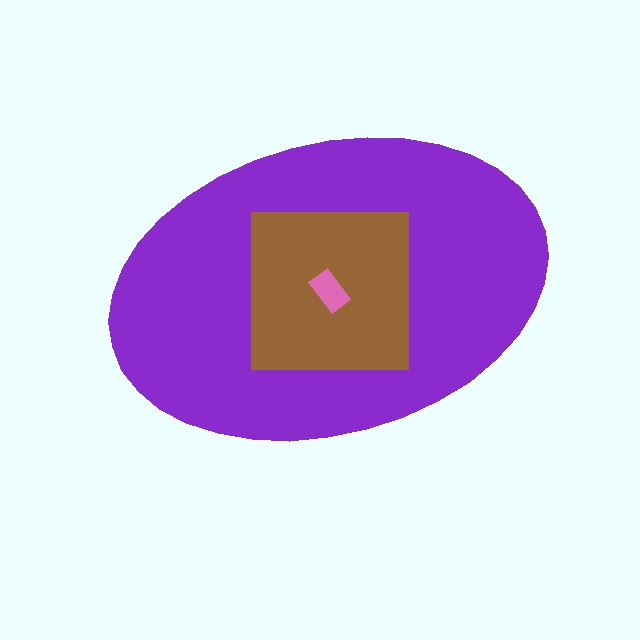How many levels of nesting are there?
3.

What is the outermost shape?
The purple ellipse.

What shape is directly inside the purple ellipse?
The brown square.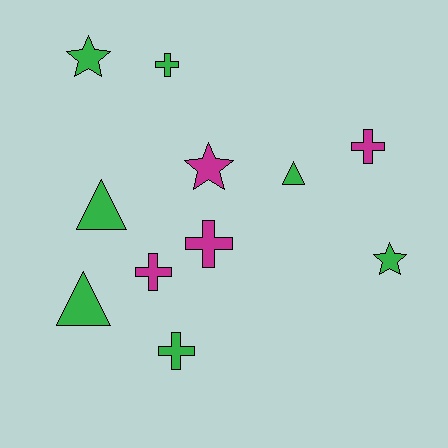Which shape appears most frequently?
Cross, with 5 objects.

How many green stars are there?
There are 2 green stars.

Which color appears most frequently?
Green, with 7 objects.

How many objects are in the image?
There are 11 objects.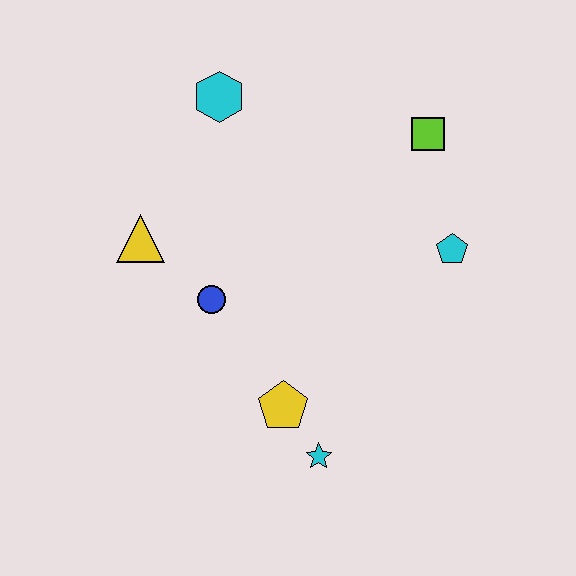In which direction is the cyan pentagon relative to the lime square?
The cyan pentagon is below the lime square.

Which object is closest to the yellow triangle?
The blue circle is closest to the yellow triangle.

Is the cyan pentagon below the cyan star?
No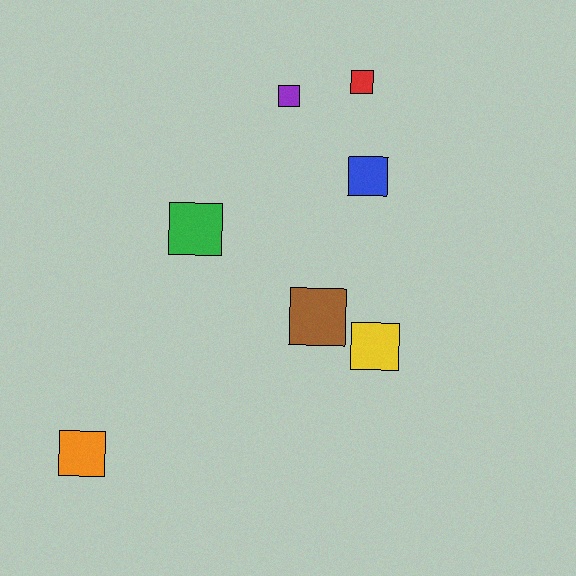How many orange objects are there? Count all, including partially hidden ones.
There is 1 orange object.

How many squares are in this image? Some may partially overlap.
There are 7 squares.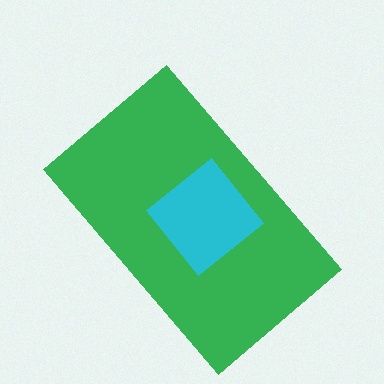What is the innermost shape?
The cyan diamond.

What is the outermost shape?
The green rectangle.